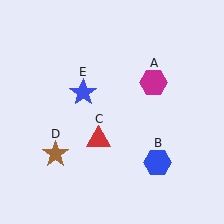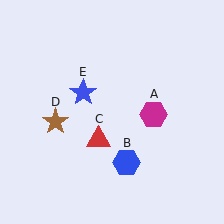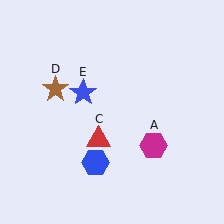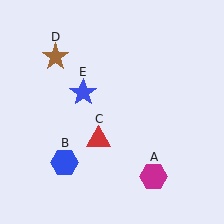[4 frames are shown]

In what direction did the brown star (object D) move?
The brown star (object D) moved up.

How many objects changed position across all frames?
3 objects changed position: magenta hexagon (object A), blue hexagon (object B), brown star (object D).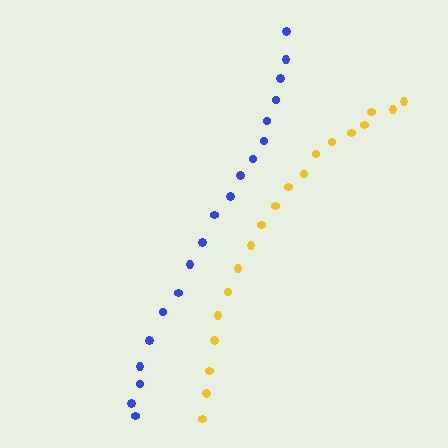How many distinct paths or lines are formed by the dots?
There are 2 distinct paths.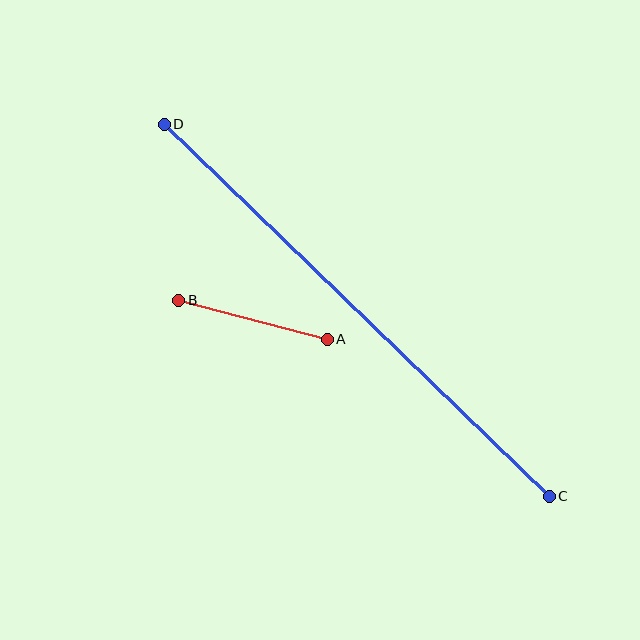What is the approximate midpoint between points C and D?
The midpoint is at approximately (357, 310) pixels.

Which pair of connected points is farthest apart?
Points C and D are farthest apart.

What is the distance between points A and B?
The distance is approximately 153 pixels.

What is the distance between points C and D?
The distance is approximately 535 pixels.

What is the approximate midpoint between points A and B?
The midpoint is at approximately (253, 320) pixels.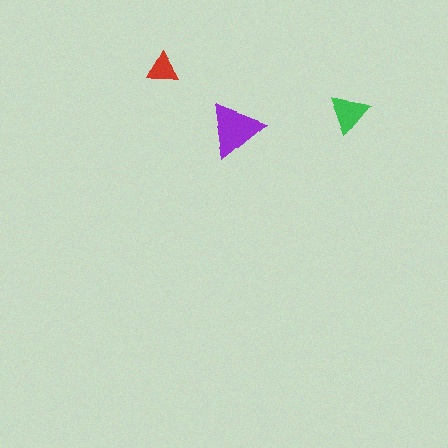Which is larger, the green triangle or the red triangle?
The green one.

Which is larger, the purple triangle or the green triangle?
The purple one.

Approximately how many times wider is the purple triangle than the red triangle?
About 2 times wider.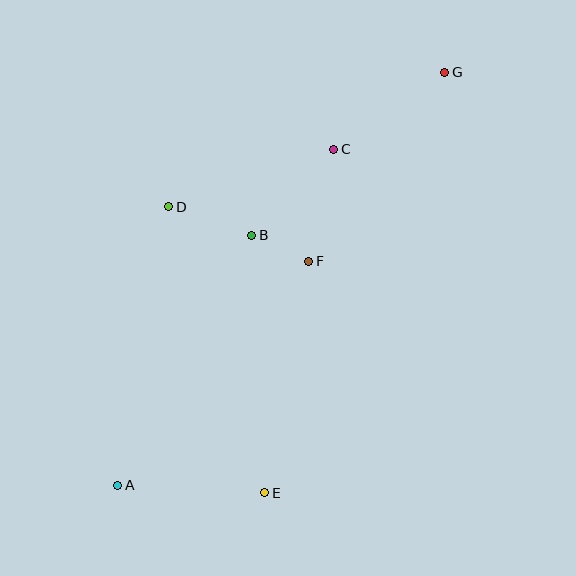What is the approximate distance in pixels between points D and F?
The distance between D and F is approximately 150 pixels.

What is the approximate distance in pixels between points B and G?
The distance between B and G is approximately 252 pixels.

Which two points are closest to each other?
Points B and F are closest to each other.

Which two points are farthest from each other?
Points A and G are farthest from each other.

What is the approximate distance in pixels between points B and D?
The distance between B and D is approximately 88 pixels.